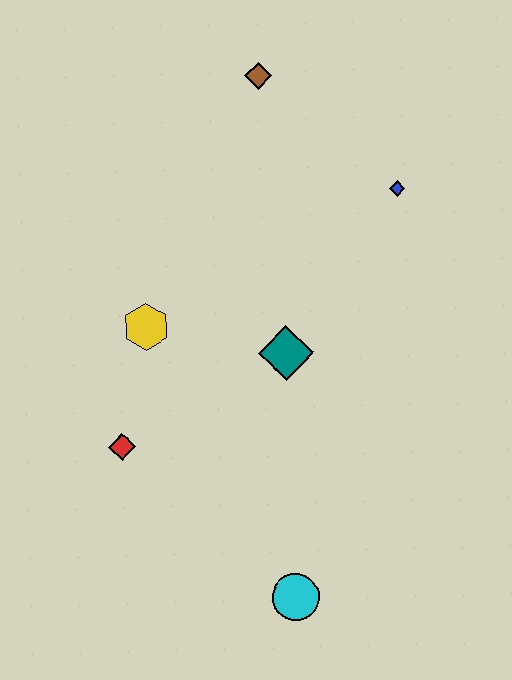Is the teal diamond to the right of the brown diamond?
Yes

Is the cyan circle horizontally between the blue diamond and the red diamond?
Yes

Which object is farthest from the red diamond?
The brown diamond is farthest from the red diamond.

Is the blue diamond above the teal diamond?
Yes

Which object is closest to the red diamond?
The yellow hexagon is closest to the red diamond.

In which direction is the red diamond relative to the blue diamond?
The red diamond is to the left of the blue diamond.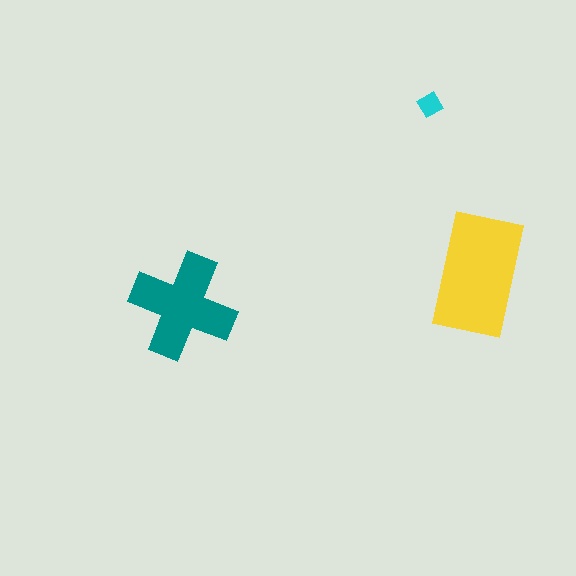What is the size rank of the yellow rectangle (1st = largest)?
1st.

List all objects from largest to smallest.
The yellow rectangle, the teal cross, the cyan diamond.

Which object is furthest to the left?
The teal cross is leftmost.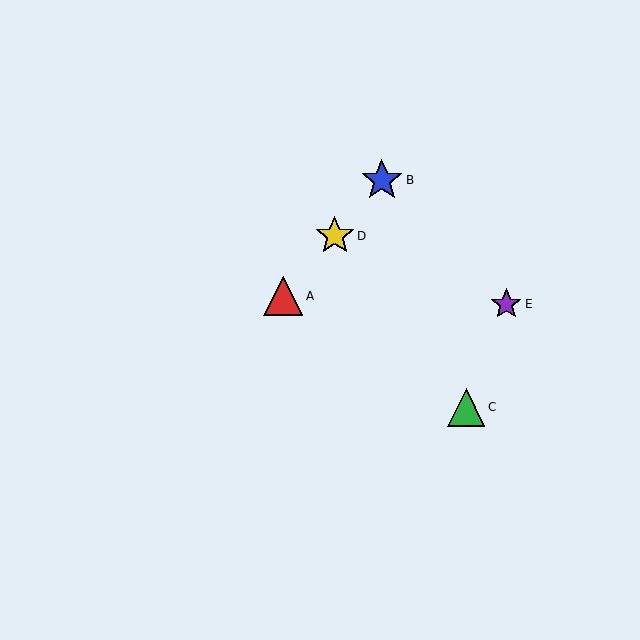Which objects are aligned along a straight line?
Objects A, B, D are aligned along a straight line.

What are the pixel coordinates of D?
Object D is at (335, 236).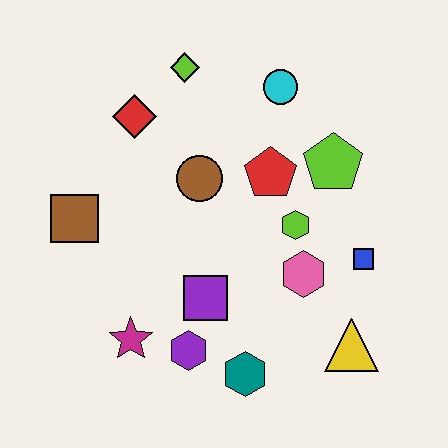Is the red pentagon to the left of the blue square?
Yes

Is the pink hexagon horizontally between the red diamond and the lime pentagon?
Yes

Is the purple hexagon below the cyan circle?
Yes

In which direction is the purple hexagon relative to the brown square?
The purple hexagon is below the brown square.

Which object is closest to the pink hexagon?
The lime hexagon is closest to the pink hexagon.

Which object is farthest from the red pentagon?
The magenta star is farthest from the red pentagon.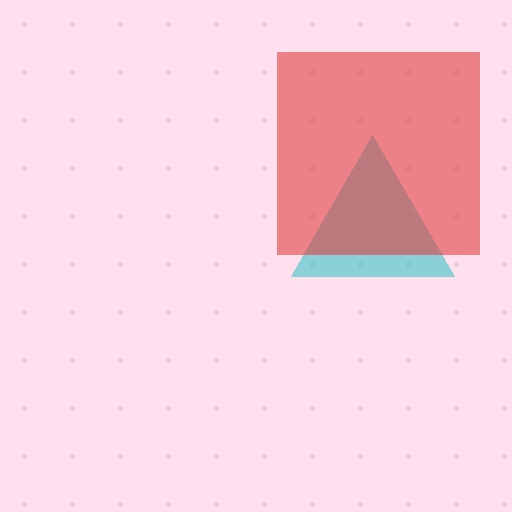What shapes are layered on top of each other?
The layered shapes are: a cyan triangle, a red square.